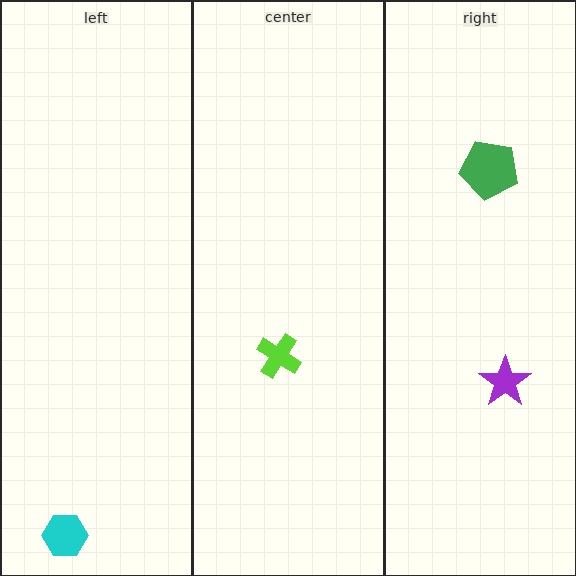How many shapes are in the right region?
2.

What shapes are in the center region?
The lime cross.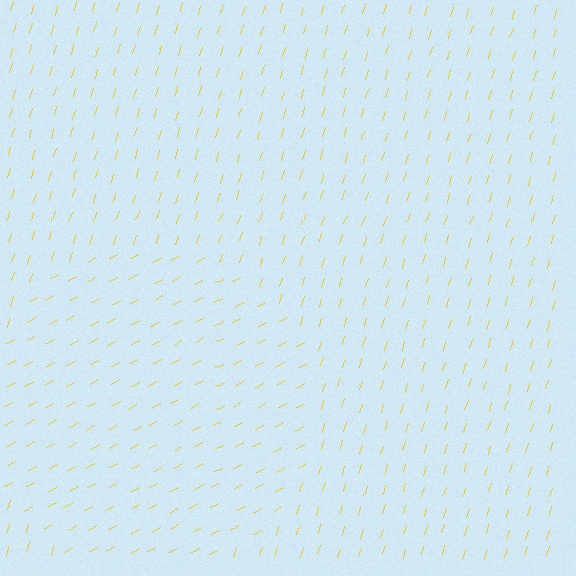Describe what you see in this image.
The image is filled with small yellow line segments. A circle region in the image has lines oriented differently from the surrounding lines, creating a visible texture boundary.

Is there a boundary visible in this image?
Yes, there is a texture boundary formed by a change in line orientation.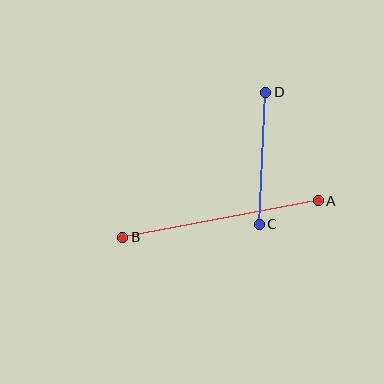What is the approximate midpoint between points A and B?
The midpoint is at approximately (220, 219) pixels.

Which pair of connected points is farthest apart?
Points A and B are farthest apart.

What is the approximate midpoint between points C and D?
The midpoint is at approximately (262, 158) pixels.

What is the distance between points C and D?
The distance is approximately 132 pixels.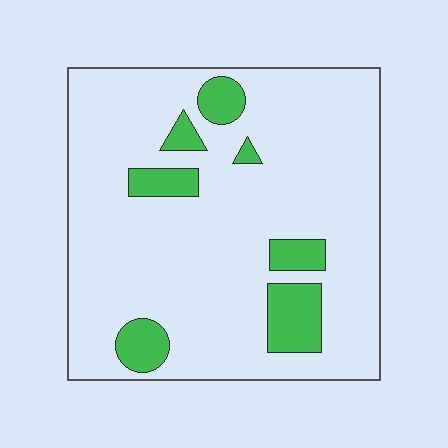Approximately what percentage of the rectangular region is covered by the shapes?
Approximately 15%.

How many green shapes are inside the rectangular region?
7.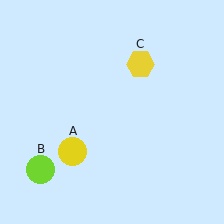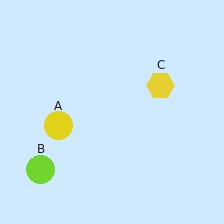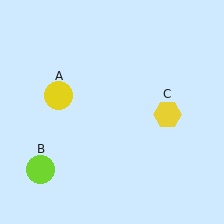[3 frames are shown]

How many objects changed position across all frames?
2 objects changed position: yellow circle (object A), yellow hexagon (object C).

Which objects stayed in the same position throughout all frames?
Lime circle (object B) remained stationary.